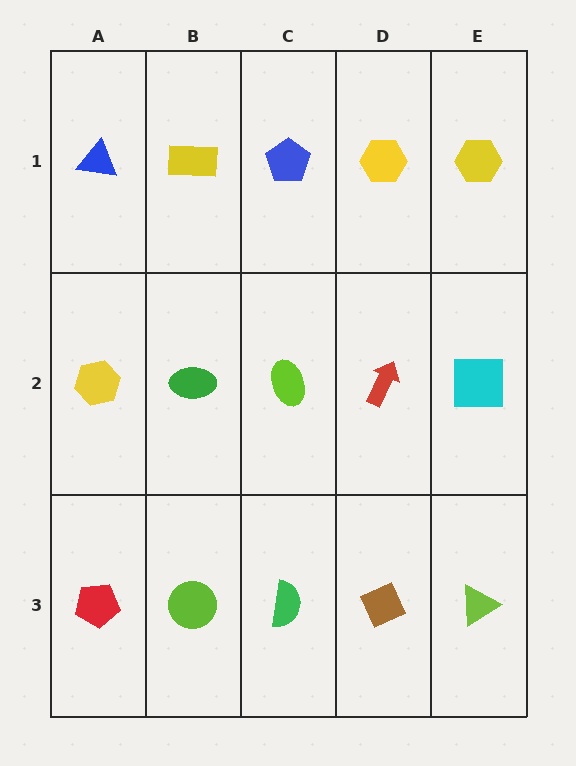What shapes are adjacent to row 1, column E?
A cyan square (row 2, column E), a yellow hexagon (row 1, column D).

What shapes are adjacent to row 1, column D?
A red arrow (row 2, column D), a blue pentagon (row 1, column C), a yellow hexagon (row 1, column E).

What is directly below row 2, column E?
A lime triangle.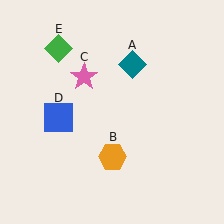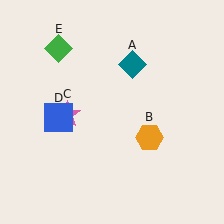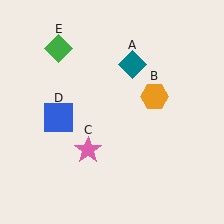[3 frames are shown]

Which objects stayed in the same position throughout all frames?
Teal diamond (object A) and blue square (object D) and green diamond (object E) remained stationary.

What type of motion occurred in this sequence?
The orange hexagon (object B), pink star (object C) rotated counterclockwise around the center of the scene.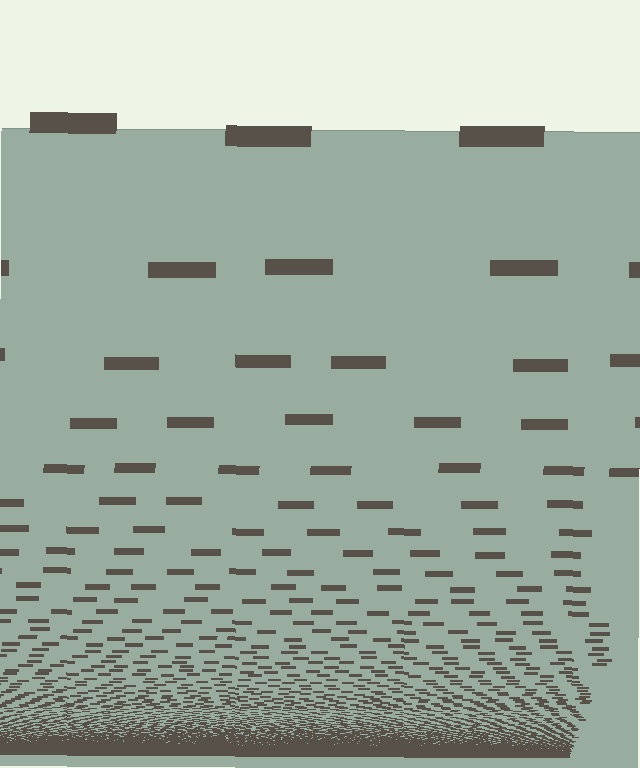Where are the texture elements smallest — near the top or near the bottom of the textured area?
Near the bottom.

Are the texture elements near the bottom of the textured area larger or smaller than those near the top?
Smaller. The gradient is inverted — elements near the bottom are smaller and denser.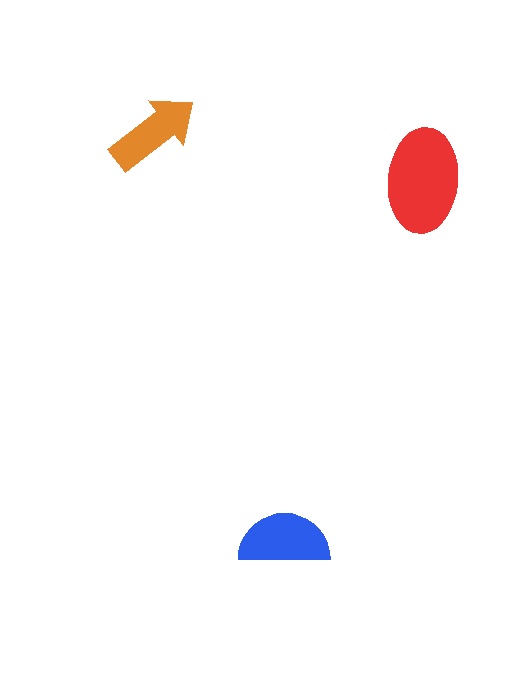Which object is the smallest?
The orange arrow.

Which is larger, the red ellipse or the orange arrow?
The red ellipse.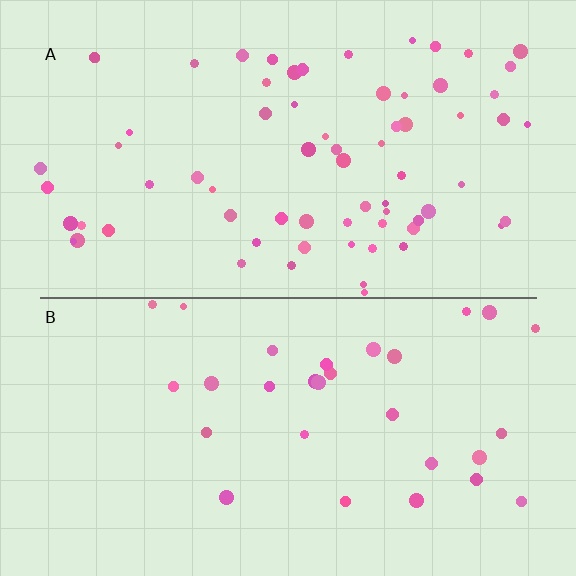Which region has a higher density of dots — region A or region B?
A (the top).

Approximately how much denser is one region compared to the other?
Approximately 2.3× — region A over region B.